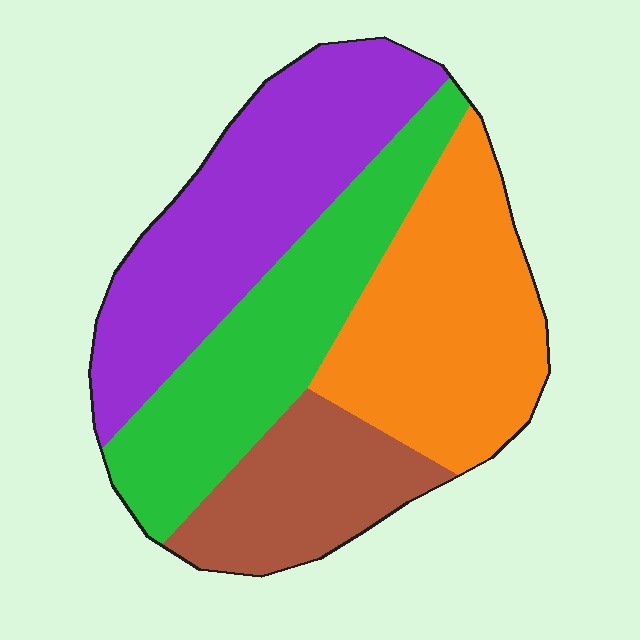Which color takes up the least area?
Brown, at roughly 15%.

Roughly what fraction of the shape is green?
Green covers 26% of the shape.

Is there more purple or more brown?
Purple.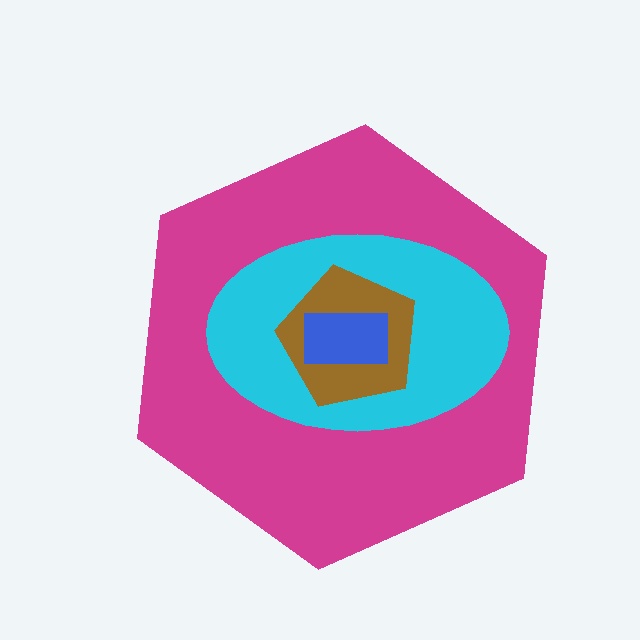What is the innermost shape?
The blue rectangle.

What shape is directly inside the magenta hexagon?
The cyan ellipse.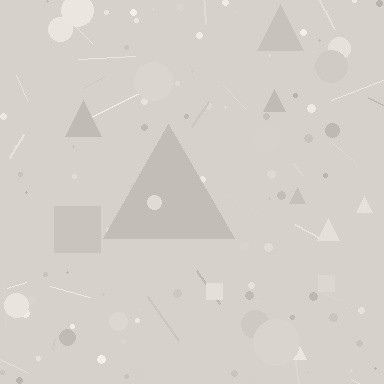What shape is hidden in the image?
A triangle is hidden in the image.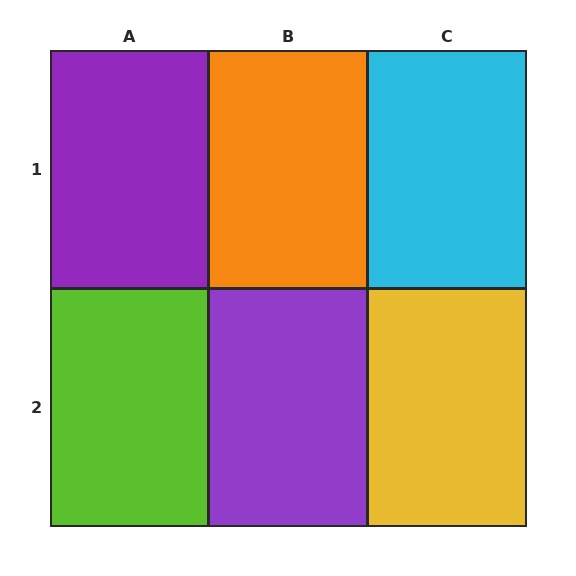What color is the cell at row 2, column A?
Lime.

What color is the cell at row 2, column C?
Yellow.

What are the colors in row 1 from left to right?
Purple, orange, cyan.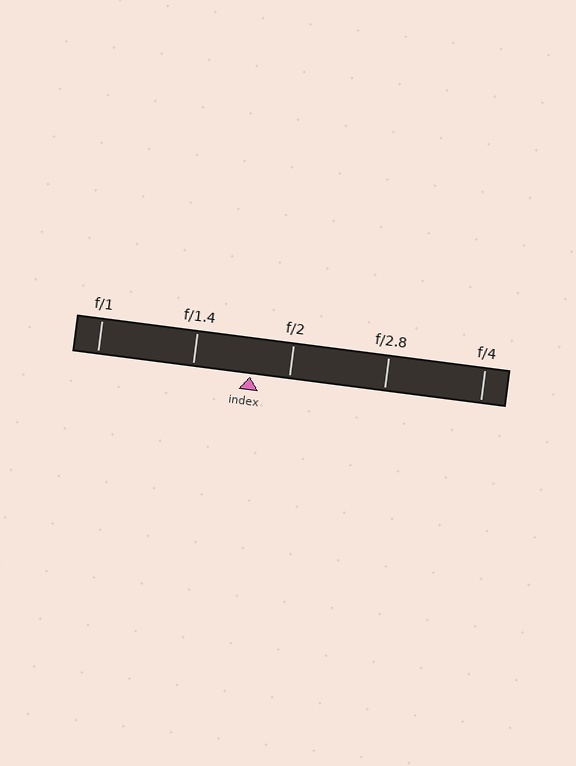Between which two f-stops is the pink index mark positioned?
The index mark is between f/1.4 and f/2.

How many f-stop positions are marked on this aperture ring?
There are 5 f-stop positions marked.